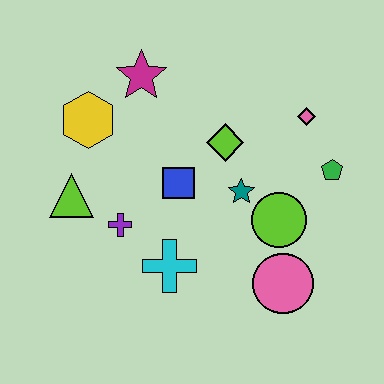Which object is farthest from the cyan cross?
The pink diamond is farthest from the cyan cross.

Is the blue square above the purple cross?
Yes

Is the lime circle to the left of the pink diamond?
Yes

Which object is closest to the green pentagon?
The pink diamond is closest to the green pentagon.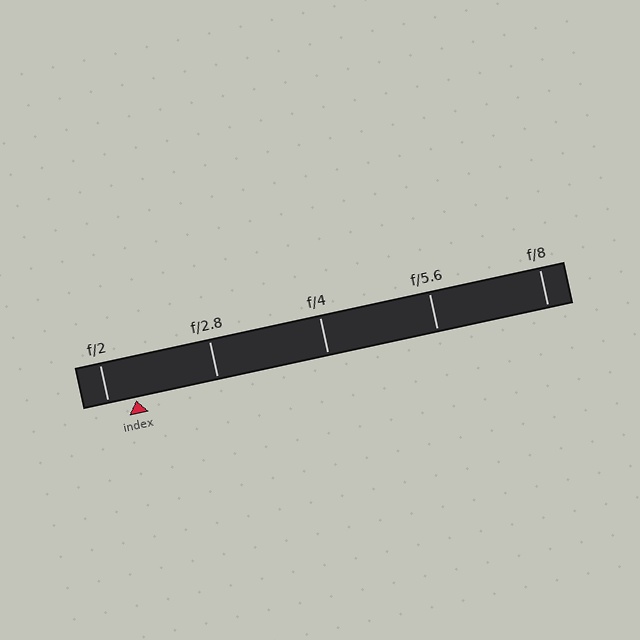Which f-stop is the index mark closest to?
The index mark is closest to f/2.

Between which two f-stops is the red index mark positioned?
The index mark is between f/2 and f/2.8.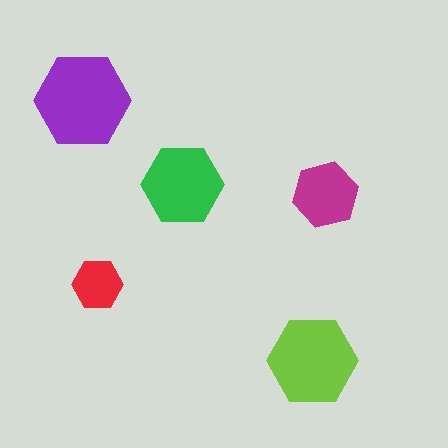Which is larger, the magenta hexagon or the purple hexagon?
The purple one.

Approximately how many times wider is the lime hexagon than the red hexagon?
About 2 times wider.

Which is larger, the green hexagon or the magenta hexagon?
The green one.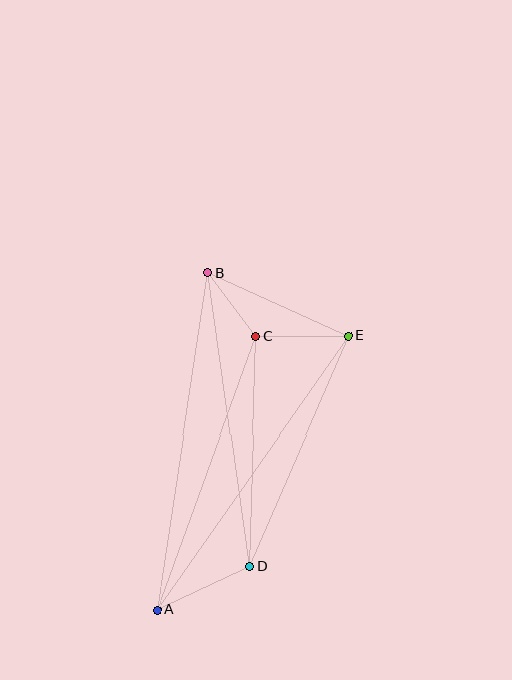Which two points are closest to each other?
Points B and C are closest to each other.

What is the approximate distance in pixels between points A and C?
The distance between A and C is approximately 290 pixels.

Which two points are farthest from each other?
Points A and B are farthest from each other.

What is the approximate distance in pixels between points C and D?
The distance between C and D is approximately 230 pixels.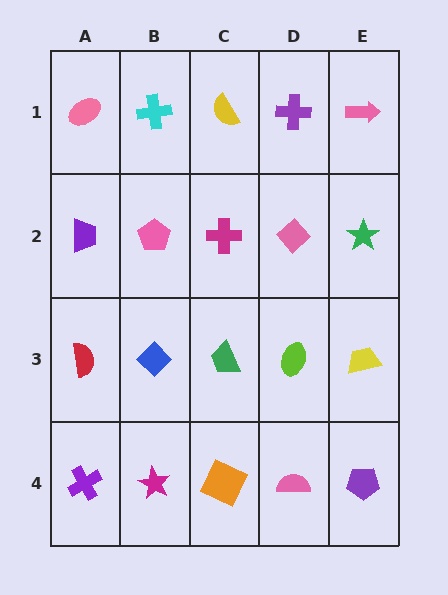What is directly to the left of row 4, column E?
A pink semicircle.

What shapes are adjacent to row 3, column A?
A purple trapezoid (row 2, column A), a purple cross (row 4, column A), a blue diamond (row 3, column B).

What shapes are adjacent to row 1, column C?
A magenta cross (row 2, column C), a cyan cross (row 1, column B), a purple cross (row 1, column D).